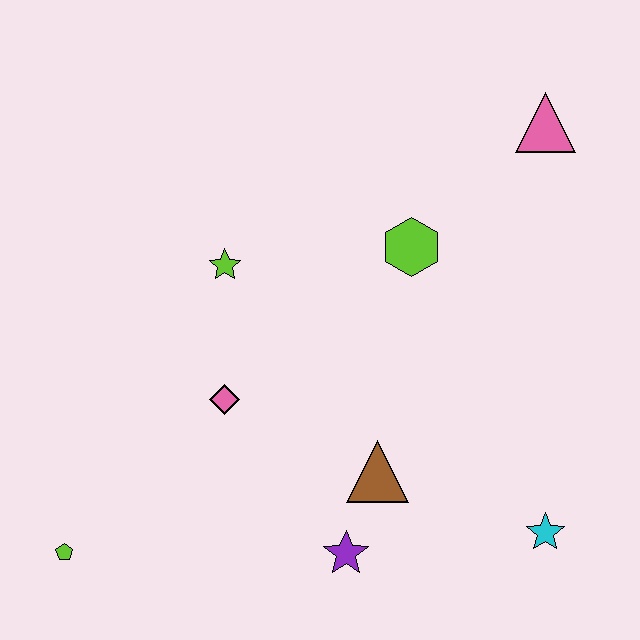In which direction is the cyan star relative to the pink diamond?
The cyan star is to the right of the pink diamond.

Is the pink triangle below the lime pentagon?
No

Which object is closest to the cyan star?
The brown triangle is closest to the cyan star.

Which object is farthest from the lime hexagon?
The lime pentagon is farthest from the lime hexagon.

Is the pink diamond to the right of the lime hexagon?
No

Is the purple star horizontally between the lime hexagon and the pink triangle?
No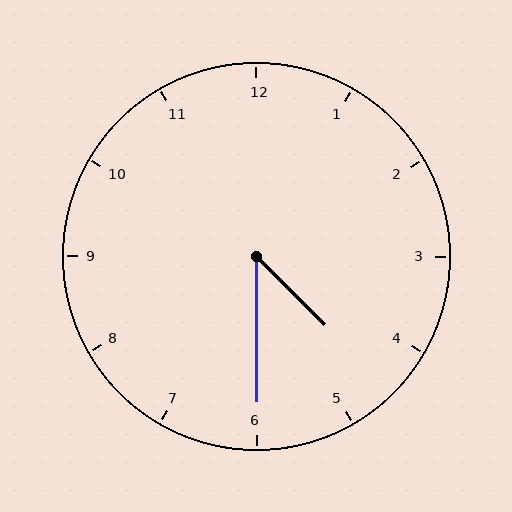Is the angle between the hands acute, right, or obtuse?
It is acute.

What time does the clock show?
4:30.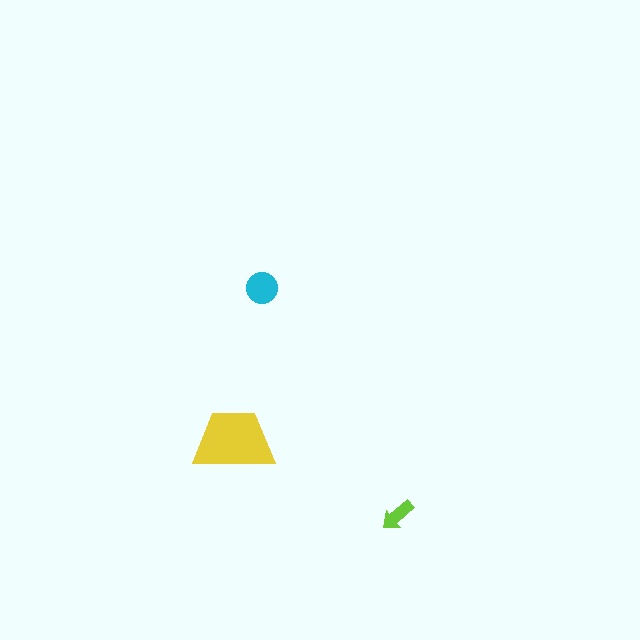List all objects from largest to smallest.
The yellow trapezoid, the cyan circle, the lime arrow.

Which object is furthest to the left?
The yellow trapezoid is leftmost.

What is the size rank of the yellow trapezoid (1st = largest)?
1st.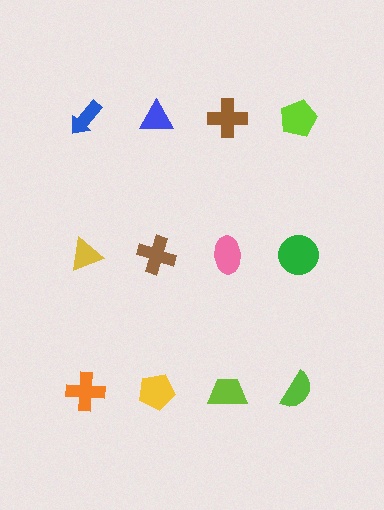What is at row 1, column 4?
A lime pentagon.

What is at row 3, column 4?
A lime semicircle.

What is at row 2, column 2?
A brown cross.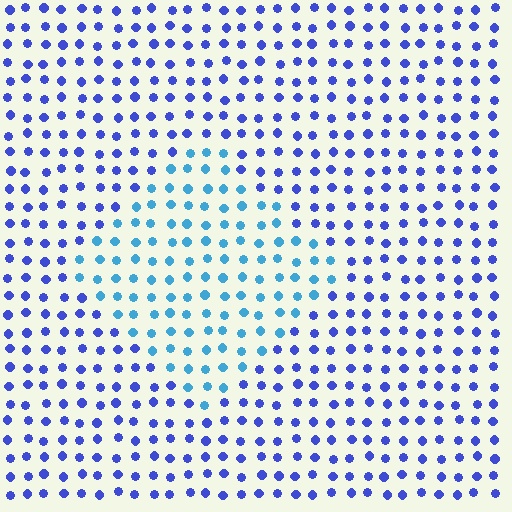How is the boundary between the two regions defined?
The boundary is defined purely by a slight shift in hue (about 37 degrees). Spacing, size, and orientation are identical on both sides.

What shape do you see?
I see a diamond.